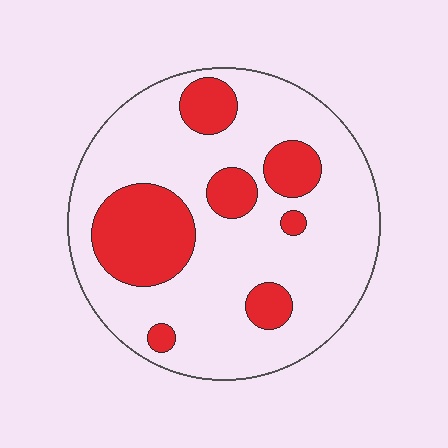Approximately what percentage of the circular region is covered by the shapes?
Approximately 25%.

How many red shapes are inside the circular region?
7.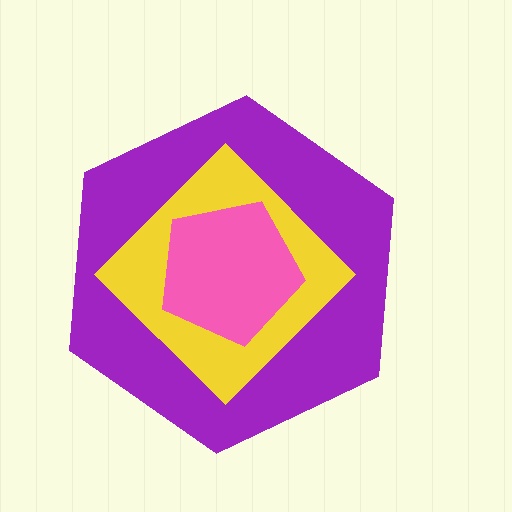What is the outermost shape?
The purple hexagon.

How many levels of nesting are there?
3.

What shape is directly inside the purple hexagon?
The yellow diamond.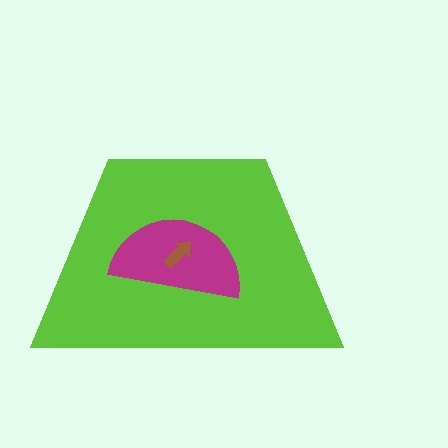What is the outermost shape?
The lime trapezoid.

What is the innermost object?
The brown arrow.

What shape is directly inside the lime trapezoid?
The magenta semicircle.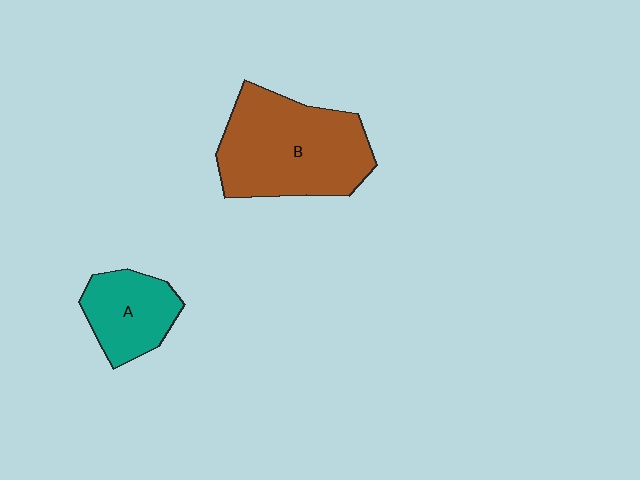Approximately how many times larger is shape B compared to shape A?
Approximately 2.0 times.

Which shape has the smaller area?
Shape A (teal).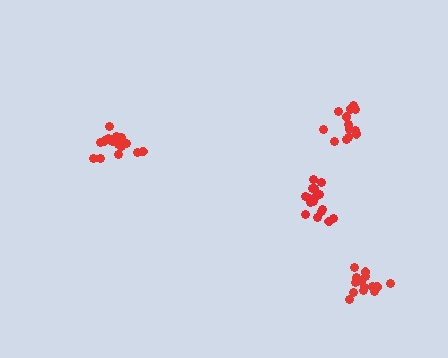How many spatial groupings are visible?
There are 4 spatial groupings.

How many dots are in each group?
Group 1: 16 dots, Group 2: 14 dots, Group 3: 13 dots, Group 4: 16 dots (59 total).